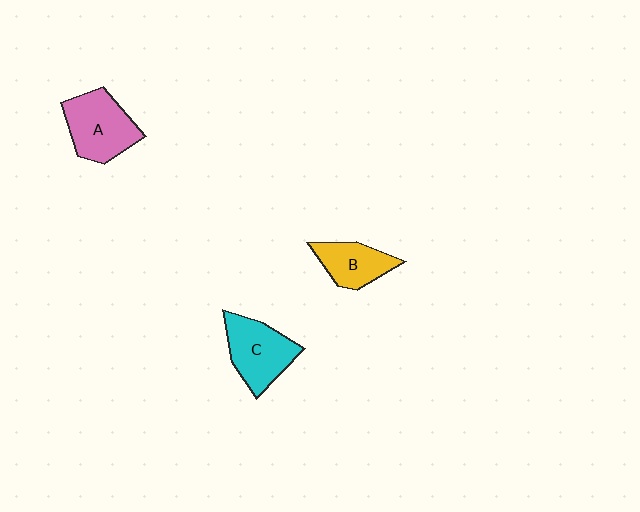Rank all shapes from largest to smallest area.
From largest to smallest: A (pink), C (cyan), B (yellow).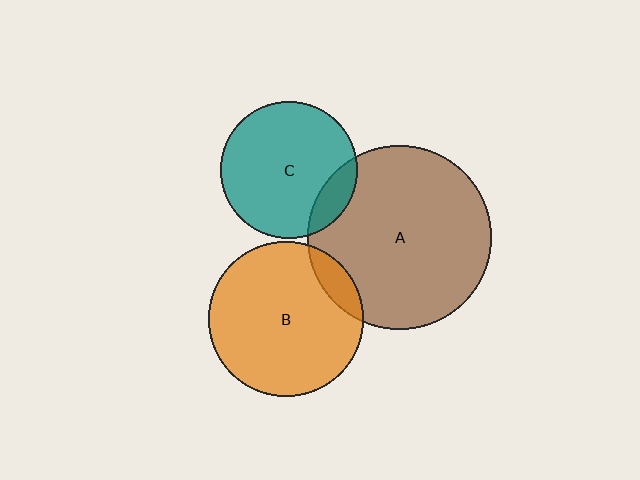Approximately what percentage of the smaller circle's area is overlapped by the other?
Approximately 10%.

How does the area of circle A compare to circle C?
Approximately 1.8 times.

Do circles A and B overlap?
Yes.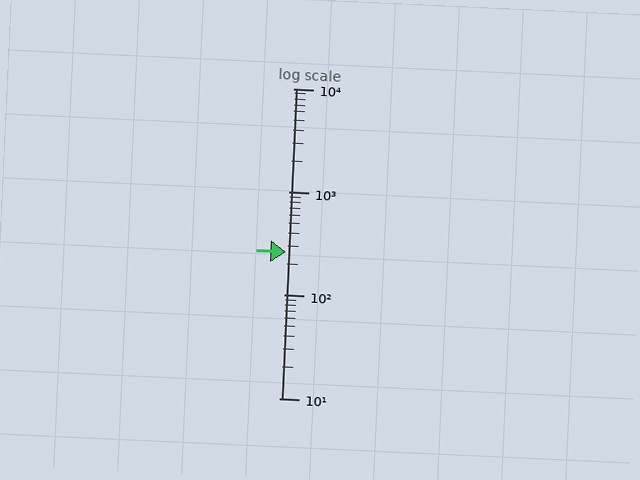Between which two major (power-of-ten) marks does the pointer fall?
The pointer is between 100 and 1000.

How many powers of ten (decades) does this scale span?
The scale spans 3 decades, from 10 to 10000.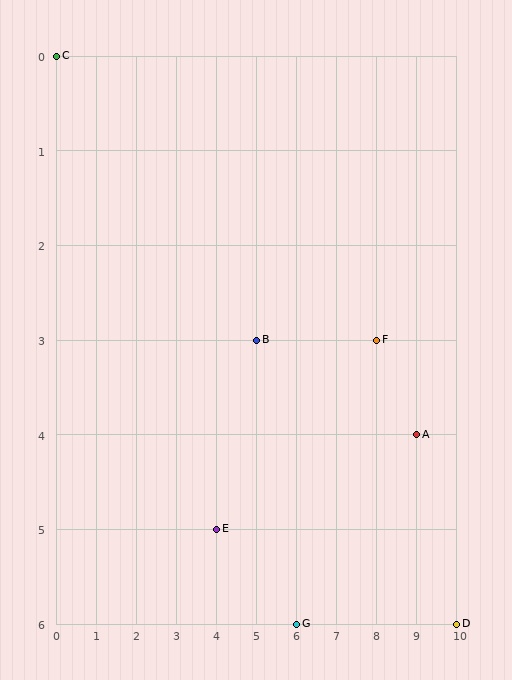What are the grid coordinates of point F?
Point F is at grid coordinates (8, 3).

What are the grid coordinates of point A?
Point A is at grid coordinates (9, 4).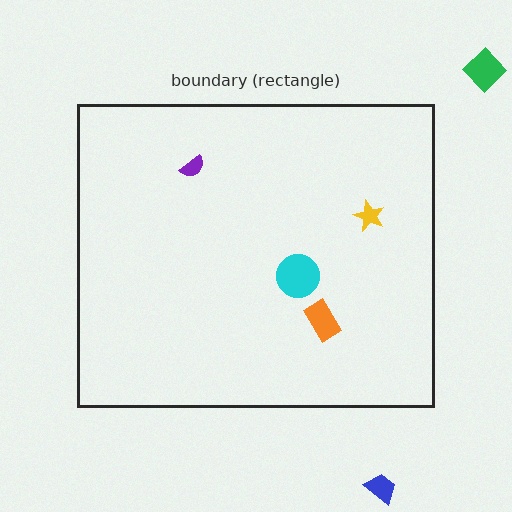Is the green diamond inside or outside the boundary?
Outside.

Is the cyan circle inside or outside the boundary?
Inside.